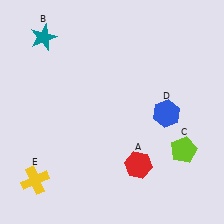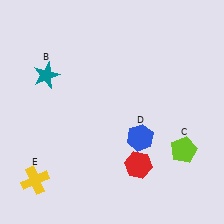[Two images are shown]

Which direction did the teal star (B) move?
The teal star (B) moved down.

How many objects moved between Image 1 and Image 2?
2 objects moved between the two images.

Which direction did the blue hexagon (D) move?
The blue hexagon (D) moved left.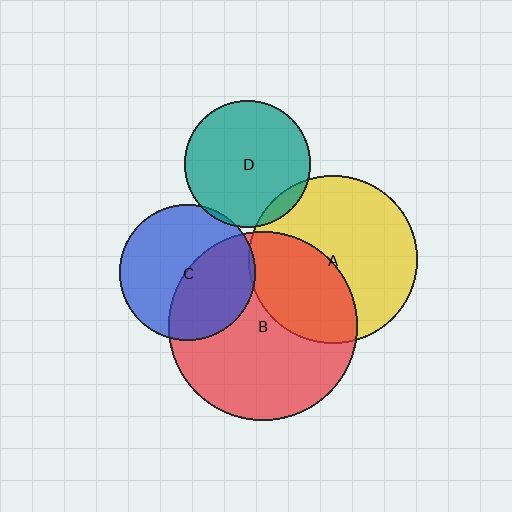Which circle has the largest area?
Circle B (red).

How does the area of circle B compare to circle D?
Approximately 2.2 times.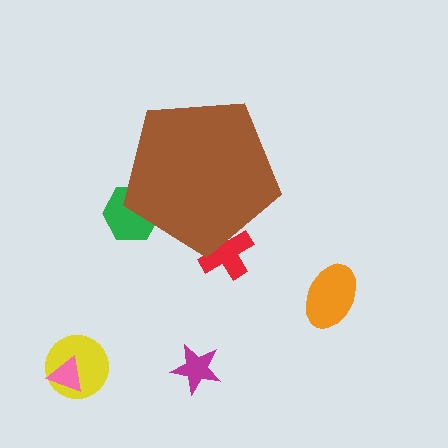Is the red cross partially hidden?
Yes, the red cross is partially hidden behind the brown pentagon.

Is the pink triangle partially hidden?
No, the pink triangle is fully visible.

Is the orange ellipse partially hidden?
No, the orange ellipse is fully visible.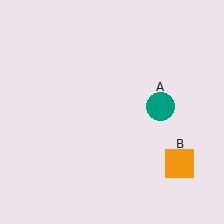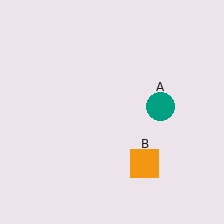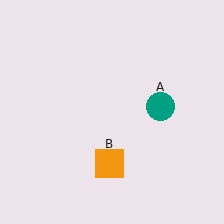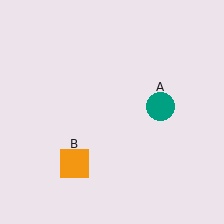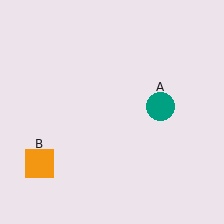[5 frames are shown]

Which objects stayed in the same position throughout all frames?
Teal circle (object A) remained stationary.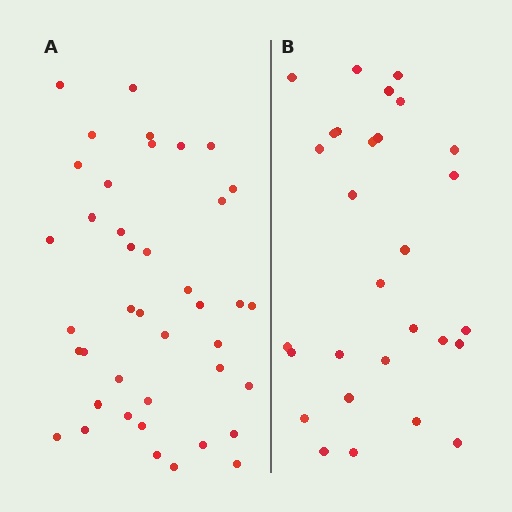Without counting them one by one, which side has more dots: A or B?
Region A (the left region) has more dots.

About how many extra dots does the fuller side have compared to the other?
Region A has roughly 12 or so more dots than region B.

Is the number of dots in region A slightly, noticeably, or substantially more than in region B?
Region A has noticeably more, but not dramatically so. The ratio is roughly 1.4 to 1.